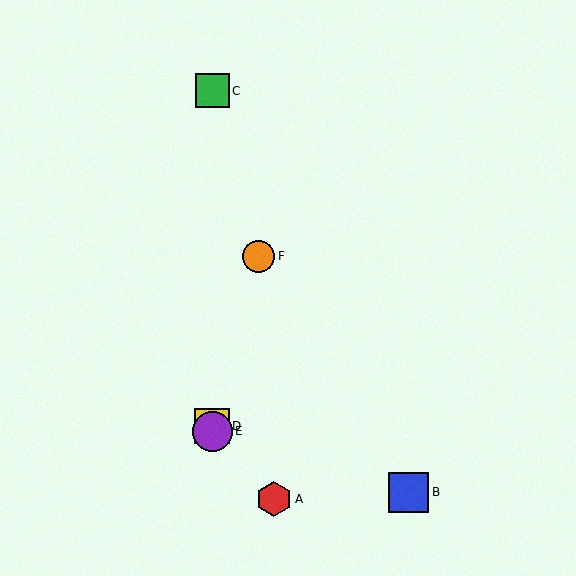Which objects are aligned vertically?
Objects C, D, E are aligned vertically.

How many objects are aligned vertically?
3 objects (C, D, E) are aligned vertically.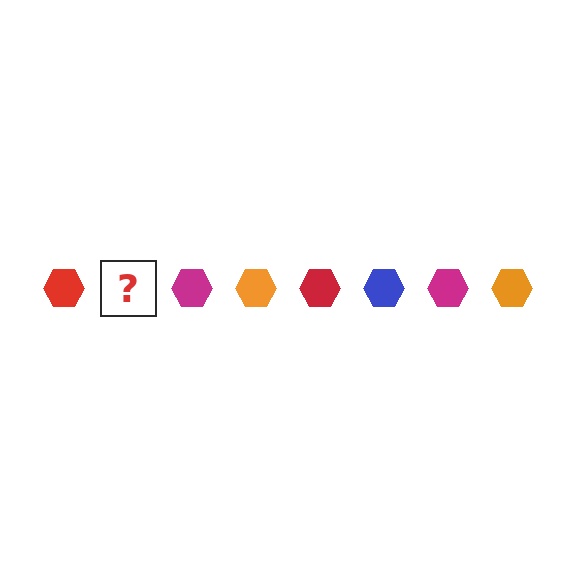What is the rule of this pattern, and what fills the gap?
The rule is that the pattern cycles through red, blue, magenta, orange hexagons. The gap should be filled with a blue hexagon.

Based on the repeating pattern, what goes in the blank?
The blank should be a blue hexagon.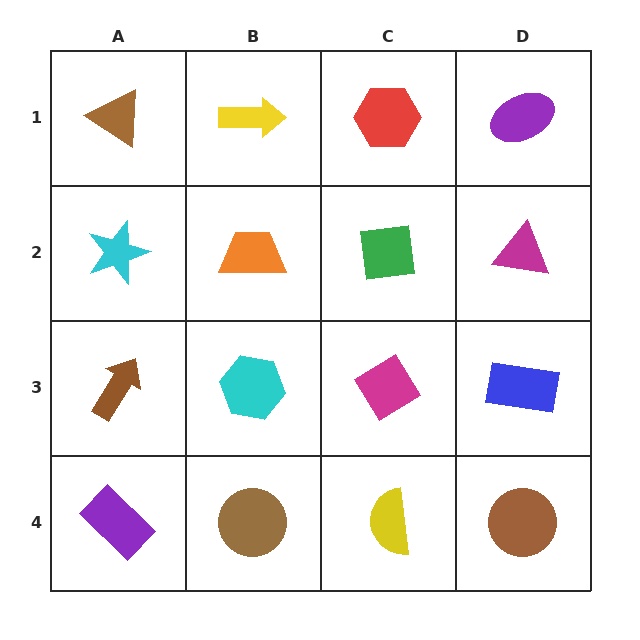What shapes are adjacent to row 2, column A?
A brown triangle (row 1, column A), a brown arrow (row 3, column A), an orange trapezoid (row 2, column B).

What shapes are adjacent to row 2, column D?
A purple ellipse (row 1, column D), a blue rectangle (row 3, column D), a green square (row 2, column C).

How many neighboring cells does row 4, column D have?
2.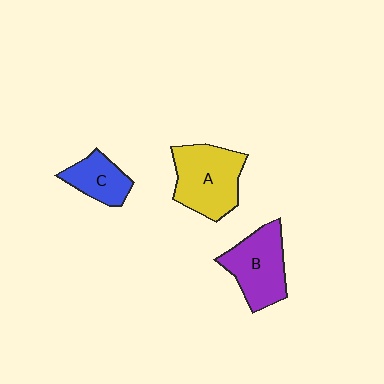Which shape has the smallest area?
Shape C (blue).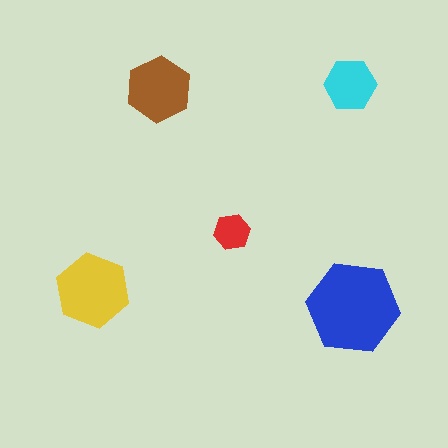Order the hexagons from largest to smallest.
the blue one, the yellow one, the brown one, the cyan one, the red one.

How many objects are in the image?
There are 5 objects in the image.